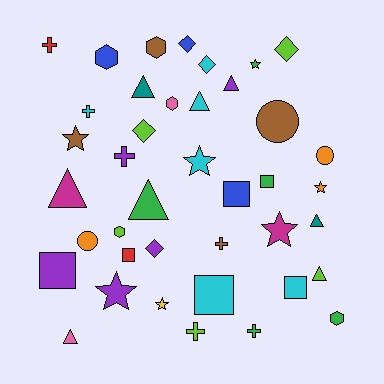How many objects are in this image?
There are 40 objects.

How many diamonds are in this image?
There are 5 diamonds.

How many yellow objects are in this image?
There is 1 yellow object.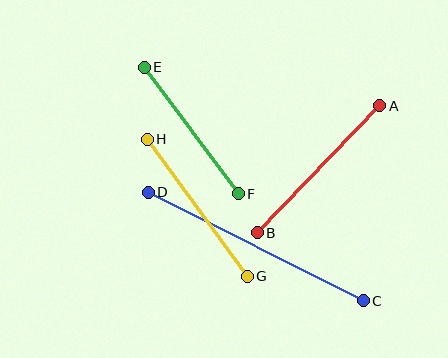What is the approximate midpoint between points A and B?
The midpoint is at approximately (318, 169) pixels.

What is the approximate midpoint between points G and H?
The midpoint is at approximately (197, 208) pixels.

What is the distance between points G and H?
The distance is approximately 169 pixels.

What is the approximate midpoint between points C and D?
The midpoint is at approximately (256, 247) pixels.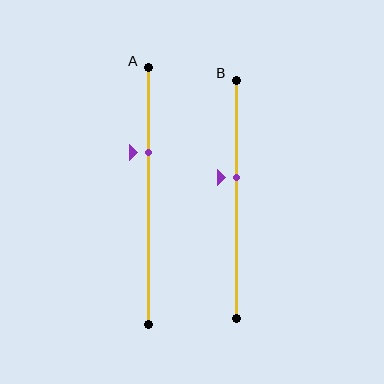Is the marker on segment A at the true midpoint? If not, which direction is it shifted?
No, the marker on segment A is shifted upward by about 17% of the segment length.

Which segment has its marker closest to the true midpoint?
Segment B has its marker closest to the true midpoint.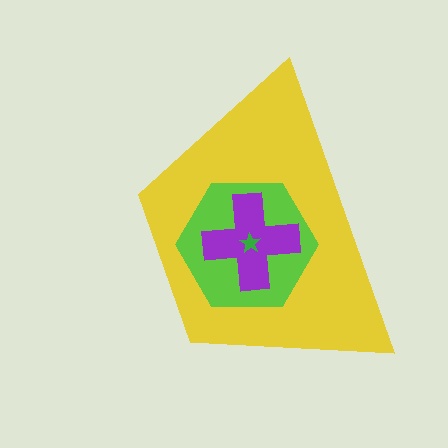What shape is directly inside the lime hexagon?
The purple cross.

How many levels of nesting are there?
4.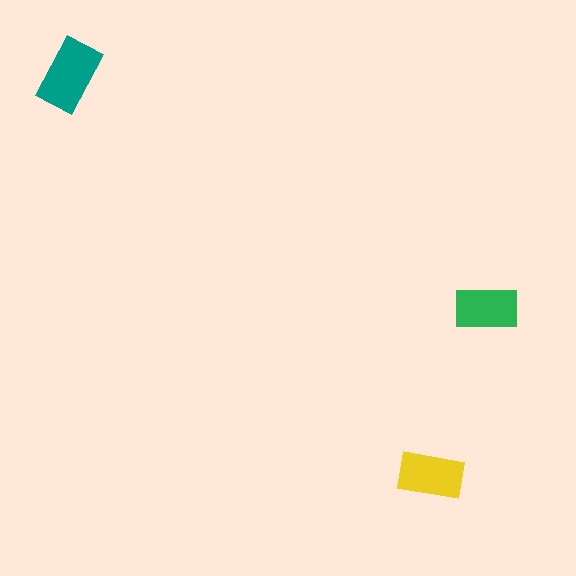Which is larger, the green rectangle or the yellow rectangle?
The yellow one.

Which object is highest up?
The teal rectangle is topmost.